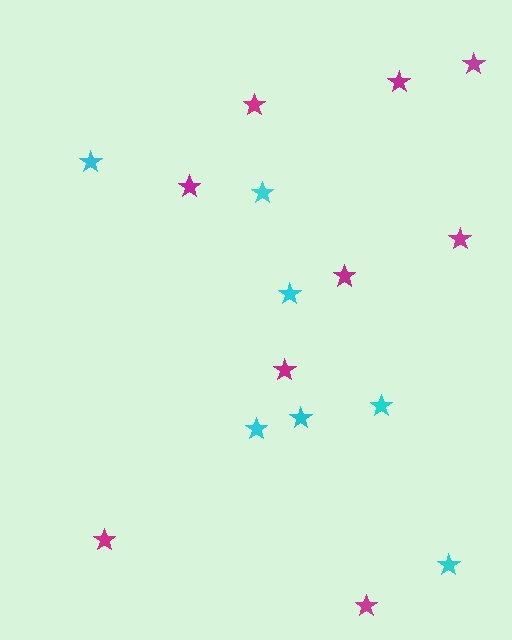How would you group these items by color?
There are 2 groups: one group of cyan stars (7) and one group of magenta stars (9).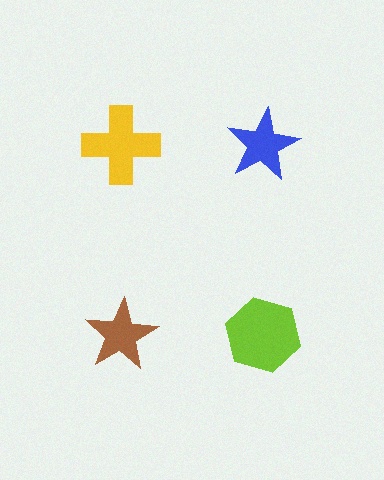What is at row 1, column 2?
A blue star.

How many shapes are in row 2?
2 shapes.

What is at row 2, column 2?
A lime hexagon.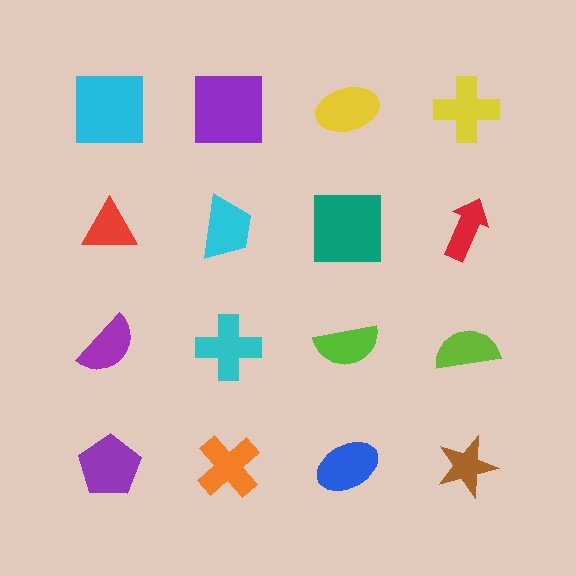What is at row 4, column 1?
A purple pentagon.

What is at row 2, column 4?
A red arrow.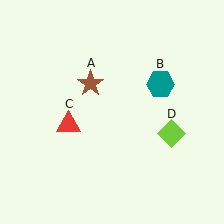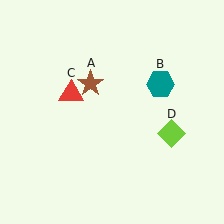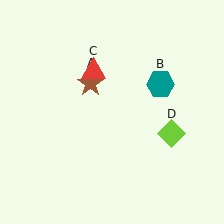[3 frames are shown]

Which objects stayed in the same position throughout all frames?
Brown star (object A) and teal hexagon (object B) and lime diamond (object D) remained stationary.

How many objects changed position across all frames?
1 object changed position: red triangle (object C).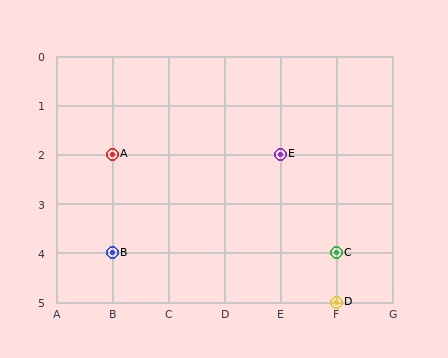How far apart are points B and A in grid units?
Points B and A are 2 rows apart.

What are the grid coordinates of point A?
Point A is at grid coordinates (B, 2).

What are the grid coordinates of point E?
Point E is at grid coordinates (E, 2).